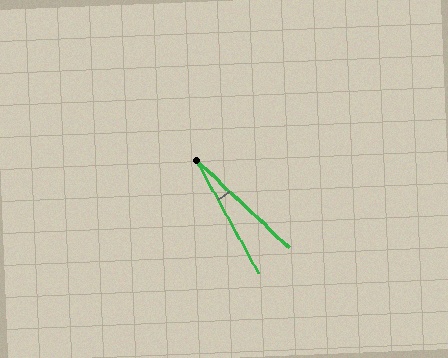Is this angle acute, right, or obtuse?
It is acute.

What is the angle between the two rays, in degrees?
Approximately 18 degrees.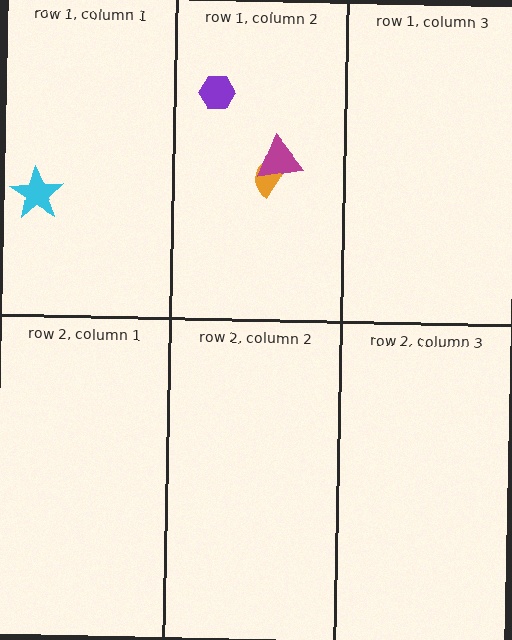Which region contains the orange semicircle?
The row 1, column 2 region.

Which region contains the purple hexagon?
The row 1, column 2 region.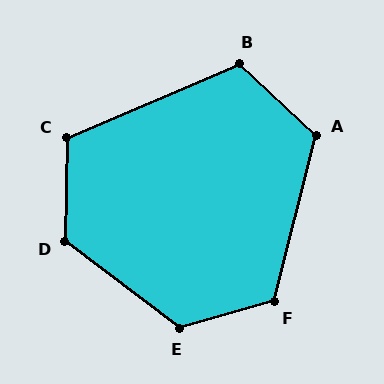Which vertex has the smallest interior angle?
B, at approximately 114 degrees.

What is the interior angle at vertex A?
Approximately 119 degrees (obtuse).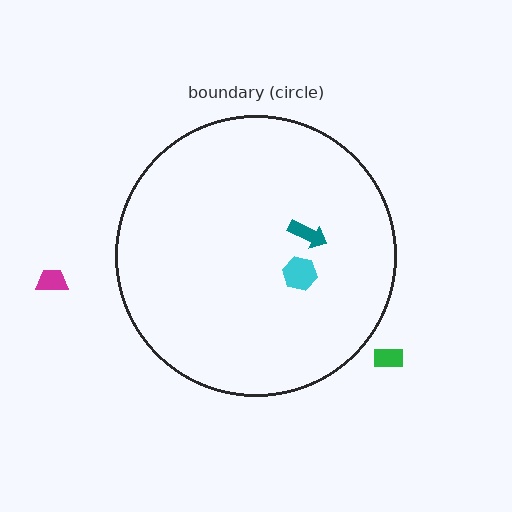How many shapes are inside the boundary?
2 inside, 2 outside.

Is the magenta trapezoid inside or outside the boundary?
Outside.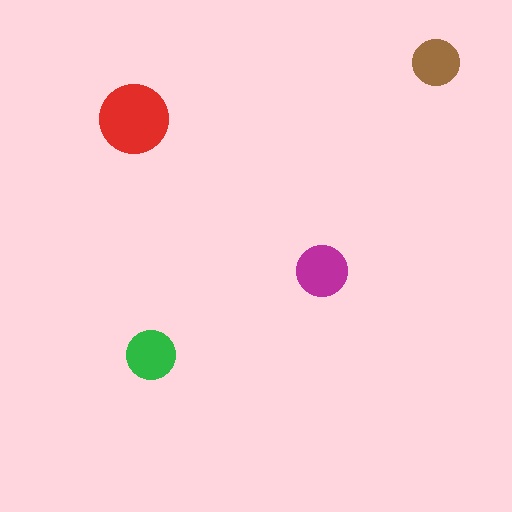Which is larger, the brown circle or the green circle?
The green one.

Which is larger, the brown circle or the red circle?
The red one.